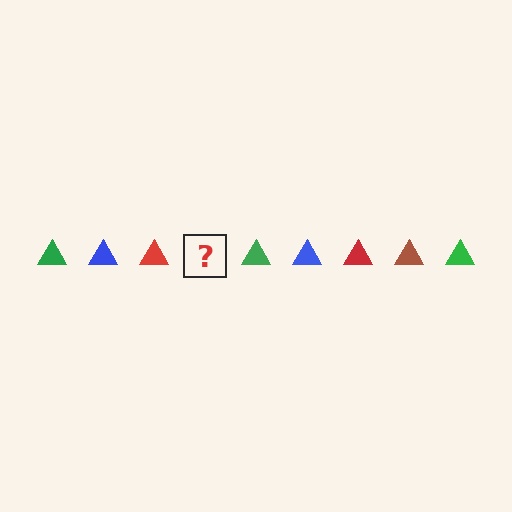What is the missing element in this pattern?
The missing element is a brown triangle.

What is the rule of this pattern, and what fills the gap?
The rule is that the pattern cycles through green, blue, red, brown triangles. The gap should be filled with a brown triangle.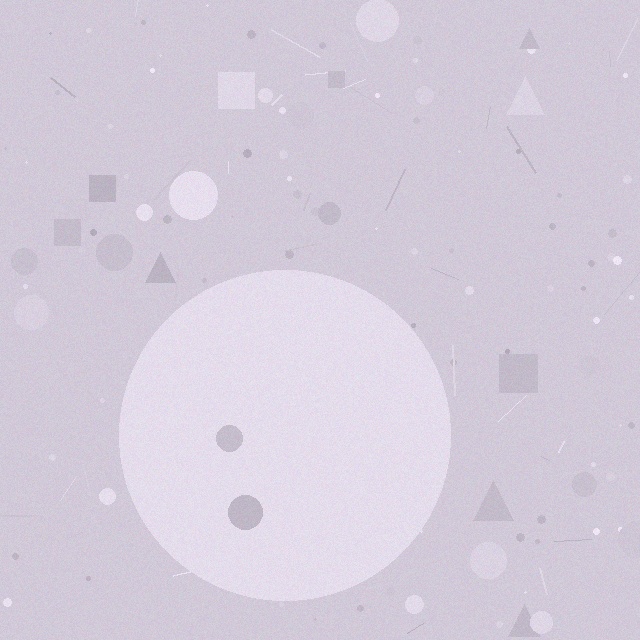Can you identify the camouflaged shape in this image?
The camouflaged shape is a circle.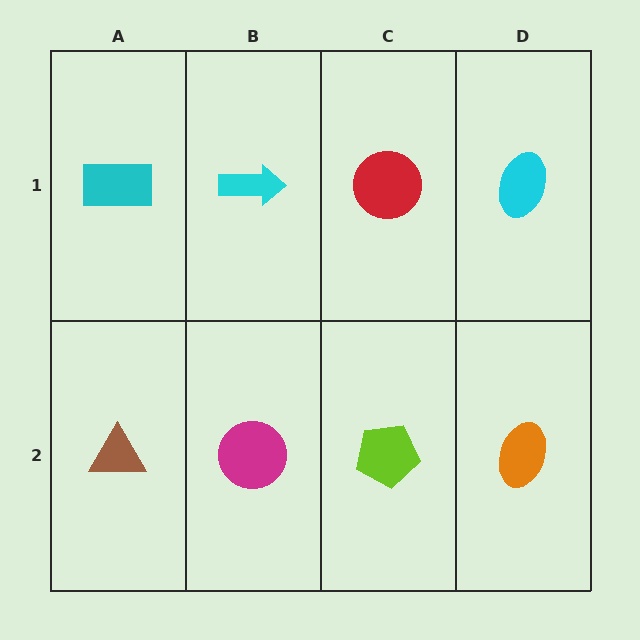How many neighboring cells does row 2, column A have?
2.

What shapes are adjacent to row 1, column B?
A magenta circle (row 2, column B), a cyan rectangle (row 1, column A), a red circle (row 1, column C).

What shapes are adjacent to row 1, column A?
A brown triangle (row 2, column A), a cyan arrow (row 1, column B).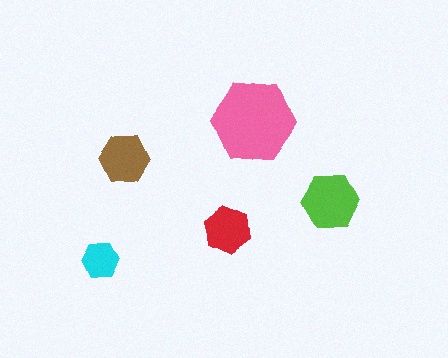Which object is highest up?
The pink hexagon is topmost.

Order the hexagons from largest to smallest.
the pink one, the lime one, the brown one, the red one, the cyan one.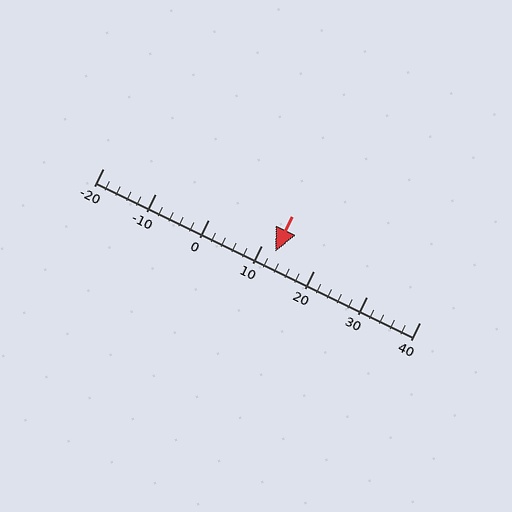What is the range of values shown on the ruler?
The ruler shows values from -20 to 40.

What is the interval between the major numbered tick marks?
The major tick marks are spaced 10 units apart.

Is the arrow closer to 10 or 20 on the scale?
The arrow is closer to 10.